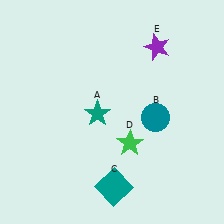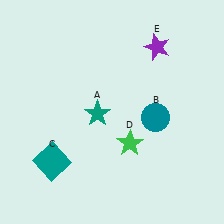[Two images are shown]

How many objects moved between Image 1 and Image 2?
1 object moved between the two images.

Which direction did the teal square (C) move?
The teal square (C) moved left.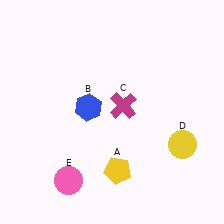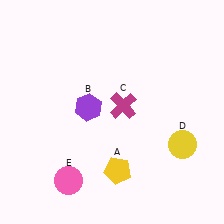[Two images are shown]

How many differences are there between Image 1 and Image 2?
There is 1 difference between the two images.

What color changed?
The hexagon (B) changed from blue in Image 1 to purple in Image 2.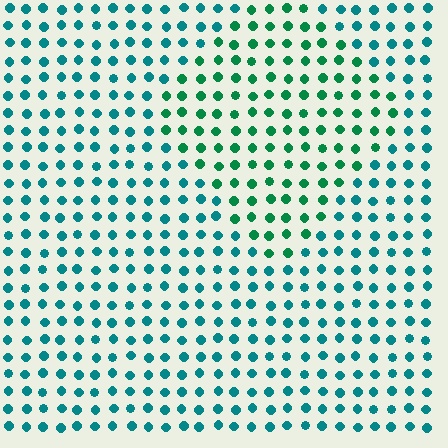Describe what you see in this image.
The image is filled with small teal elements in a uniform arrangement. A diamond-shaped region is visible where the elements are tinted to a slightly different hue, forming a subtle color boundary.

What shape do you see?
I see a diamond.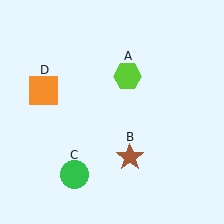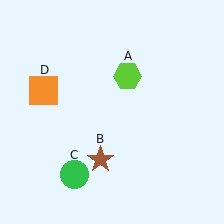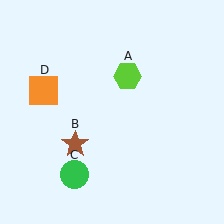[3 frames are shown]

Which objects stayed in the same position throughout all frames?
Lime hexagon (object A) and green circle (object C) and orange square (object D) remained stationary.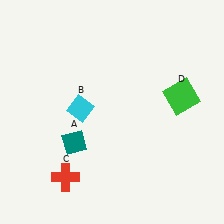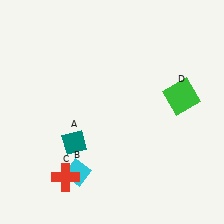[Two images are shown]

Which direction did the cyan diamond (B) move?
The cyan diamond (B) moved down.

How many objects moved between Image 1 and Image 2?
1 object moved between the two images.